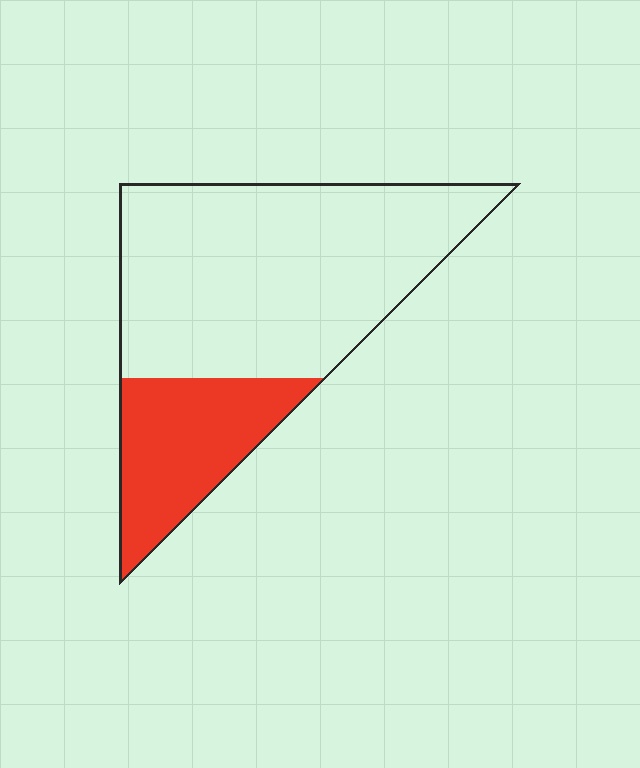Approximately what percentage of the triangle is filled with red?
Approximately 25%.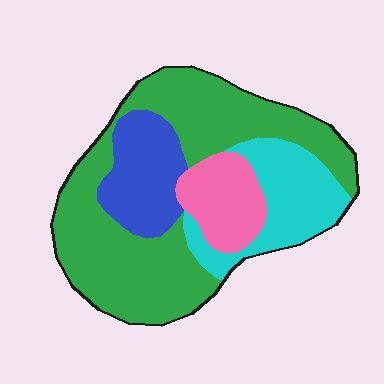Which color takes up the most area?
Green, at roughly 55%.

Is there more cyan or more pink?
Cyan.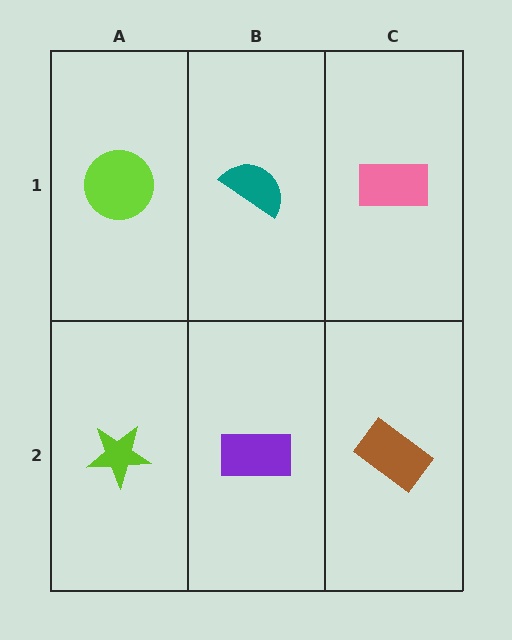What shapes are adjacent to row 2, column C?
A pink rectangle (row 1, column C), a purple rectangle (row 2, column B).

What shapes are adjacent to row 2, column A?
A lime circle (row 1, column A), a purple rectangle (row 2, column B).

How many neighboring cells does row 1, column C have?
2.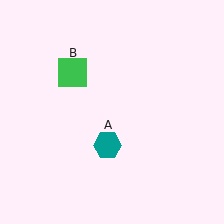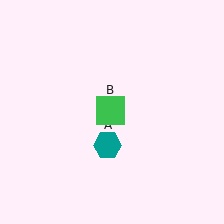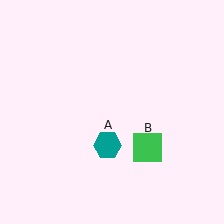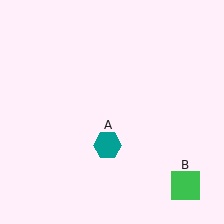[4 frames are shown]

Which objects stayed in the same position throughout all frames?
Teal hexagon (object A) remained stationary.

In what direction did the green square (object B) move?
The green square (object B) moved down and to the right.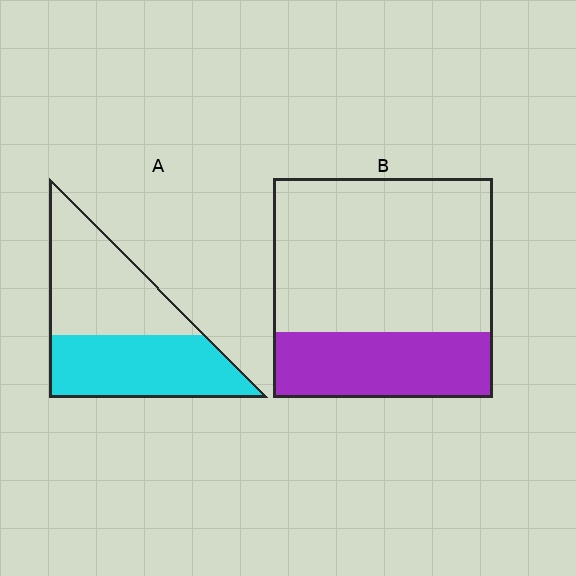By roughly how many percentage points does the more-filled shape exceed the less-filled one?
By roughly 20 percentage points (A over B).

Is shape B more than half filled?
No.